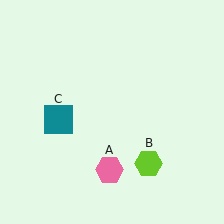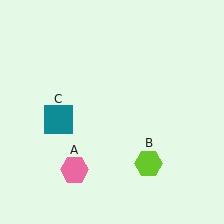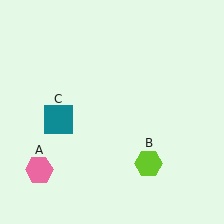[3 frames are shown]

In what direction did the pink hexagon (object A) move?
The pink hexagon (object A) moved left.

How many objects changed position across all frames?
1 object changed position: pink hexagon (object A).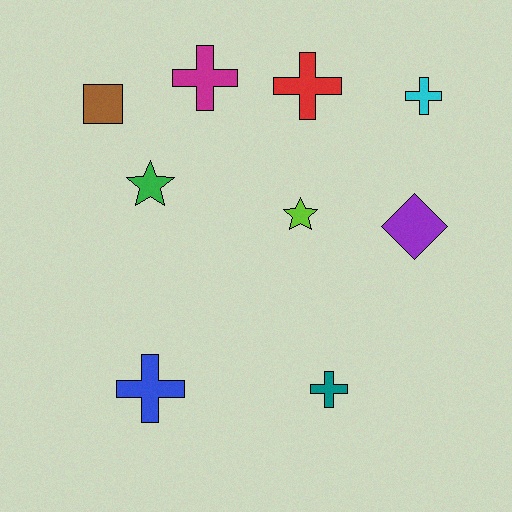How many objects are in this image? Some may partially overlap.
There are 9 objects.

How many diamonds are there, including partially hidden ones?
There is 1 diamond.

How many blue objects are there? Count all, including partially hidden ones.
There is 1 blue object.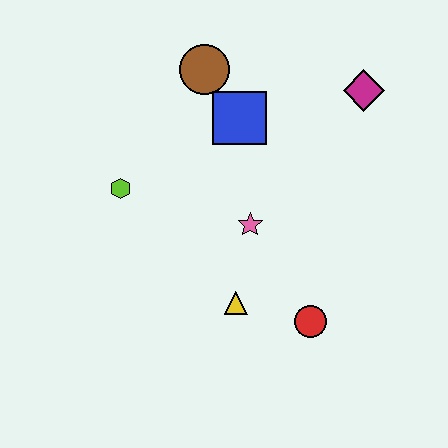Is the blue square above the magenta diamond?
No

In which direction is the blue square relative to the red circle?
The blue square is above the red circle.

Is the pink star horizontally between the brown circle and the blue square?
No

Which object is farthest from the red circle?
The brown circle is farthest from the red circle.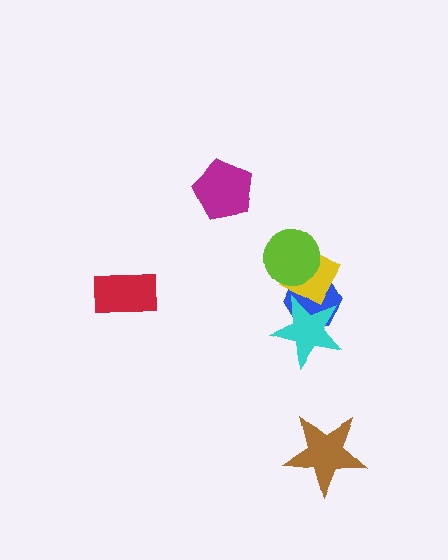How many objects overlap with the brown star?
0 objects overlap with the brown star.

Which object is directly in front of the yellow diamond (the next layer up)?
The lime circle is directly in front of the yellow diamond.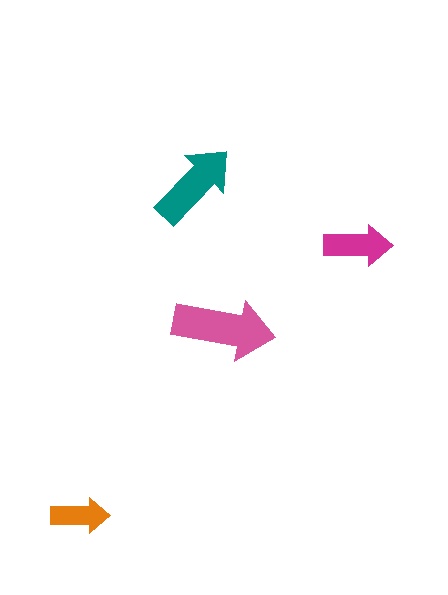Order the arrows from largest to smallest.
the pink one, the teal one, the magenta one, the orange one.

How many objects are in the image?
There are 4 objects in the image.